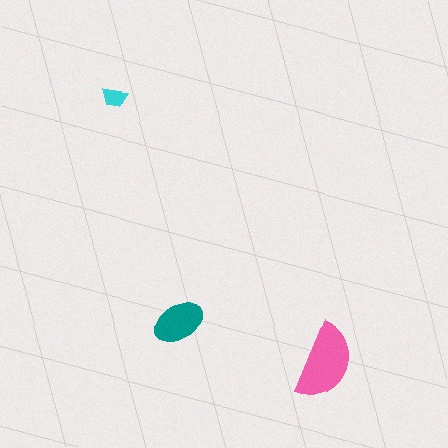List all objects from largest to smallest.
The pink semicircle, the teal ellipse, the cyan trapezoid.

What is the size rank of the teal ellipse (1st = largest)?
2nd.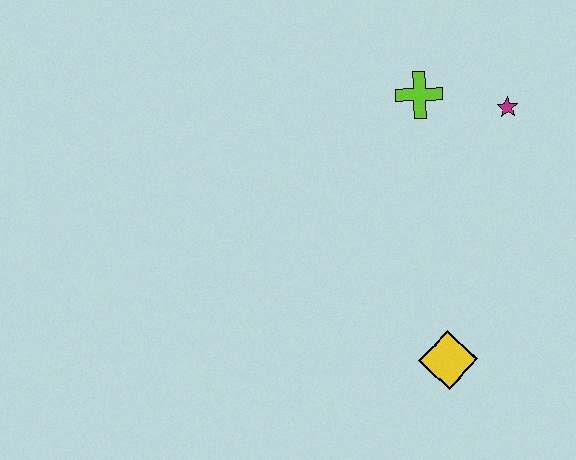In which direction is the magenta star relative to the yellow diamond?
The magenta star is above the yellow diamond.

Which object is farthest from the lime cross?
The yellow diamond is farthest from the lime cross.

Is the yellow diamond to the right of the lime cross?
Yes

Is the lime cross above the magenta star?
Yes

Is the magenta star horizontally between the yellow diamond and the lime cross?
No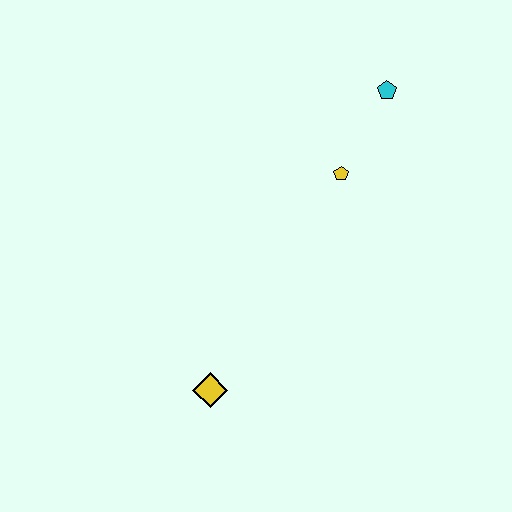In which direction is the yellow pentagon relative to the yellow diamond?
The yellow pentagon is above the yellow diamond.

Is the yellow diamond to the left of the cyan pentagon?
Yes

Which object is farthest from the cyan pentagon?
The yellow diamond is farthest from the cyan pentagon.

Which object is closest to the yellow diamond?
The yellow pentagon is closest to the yellow diamond.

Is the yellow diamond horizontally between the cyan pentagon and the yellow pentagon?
No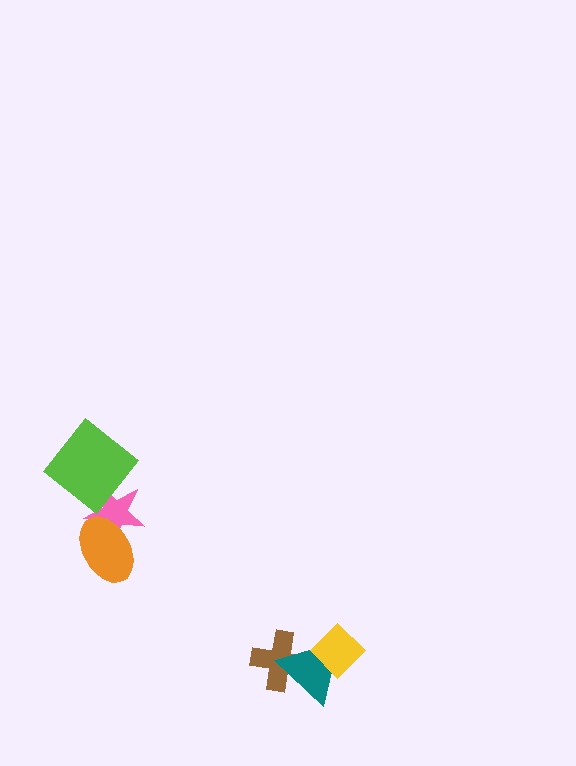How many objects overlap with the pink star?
2 objects overlap with the pink star.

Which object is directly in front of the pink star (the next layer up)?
The lime diamond is directly in front of the pink star.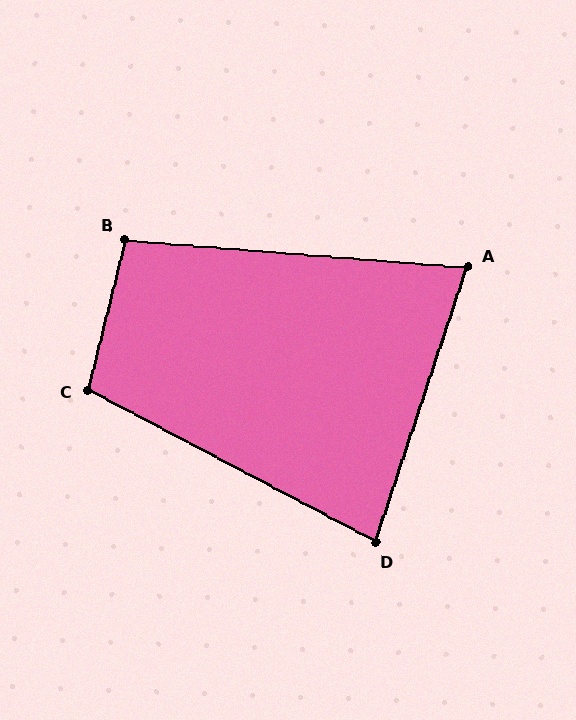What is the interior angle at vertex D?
Approximately 81 degrees (acute).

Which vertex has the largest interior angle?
C, at approximately 104 degrees.